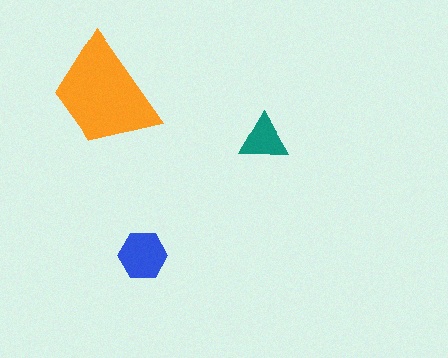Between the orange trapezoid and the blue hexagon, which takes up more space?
The orange trapezoid.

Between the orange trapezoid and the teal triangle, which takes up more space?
The orange trapezoid.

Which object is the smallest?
The teal triangle.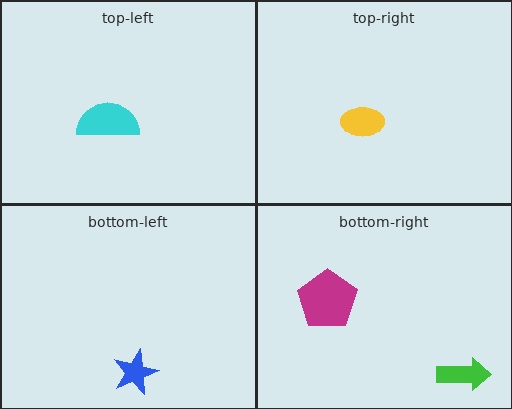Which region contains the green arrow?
The bottom-right region.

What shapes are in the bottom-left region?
The blue star.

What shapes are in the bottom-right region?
The green arrow, the magenta pentagon.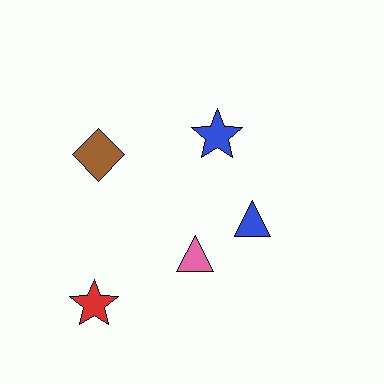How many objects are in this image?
There are 5 objects.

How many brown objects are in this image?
There is 1 brown object.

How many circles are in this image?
There are no circles.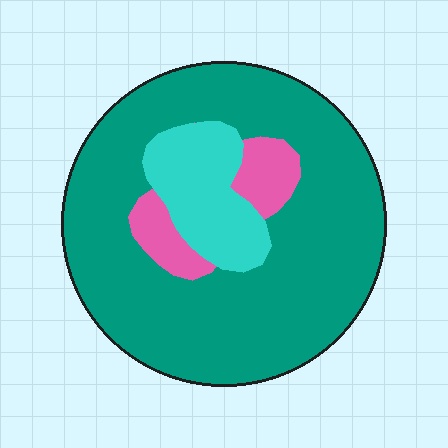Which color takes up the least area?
Pink, at roughly 10%.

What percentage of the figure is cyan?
Cyan takes up about one sixth (1/6) of the figure.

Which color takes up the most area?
Teal, at roughly 75%.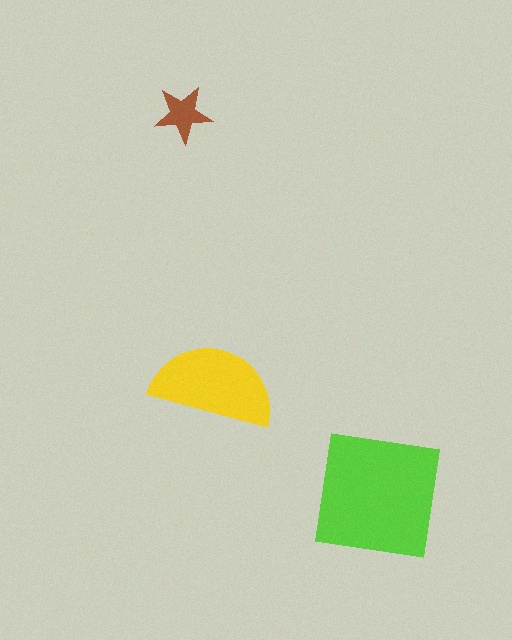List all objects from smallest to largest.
The brown star, the yellow semicircle, the lime square.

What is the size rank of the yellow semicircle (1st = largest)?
2nd.